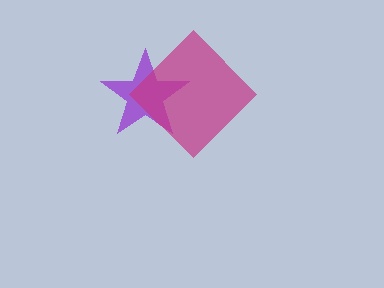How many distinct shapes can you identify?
There are 2 distinct shapes: a purple star, a magenta diamond.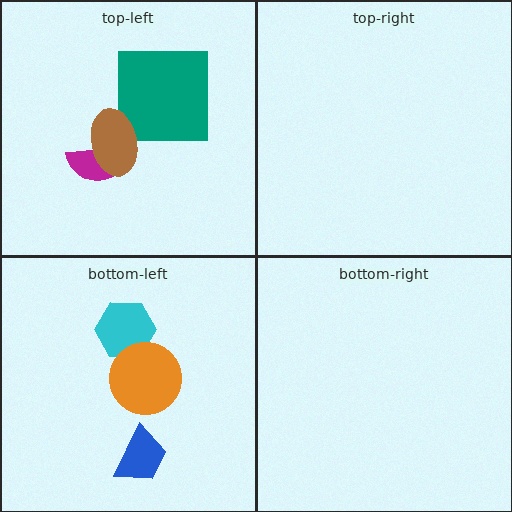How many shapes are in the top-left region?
3.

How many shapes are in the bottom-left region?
3.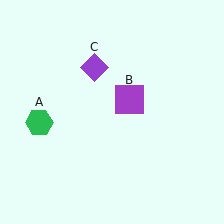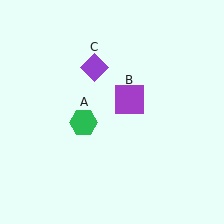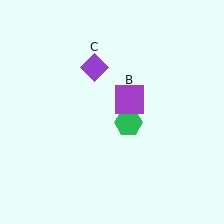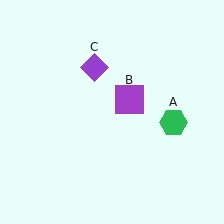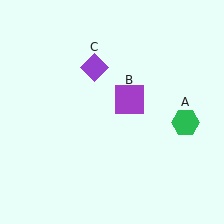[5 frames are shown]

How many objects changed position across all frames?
1 object changed position: green hexagon (object A).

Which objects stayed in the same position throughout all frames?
Purple square (object B) and purple diamond (object C) remained stationary.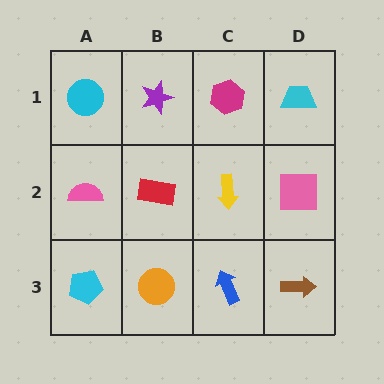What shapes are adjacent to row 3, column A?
A pink semicircle (row 2, column A), an orange circle (row 3, column B).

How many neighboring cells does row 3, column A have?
2.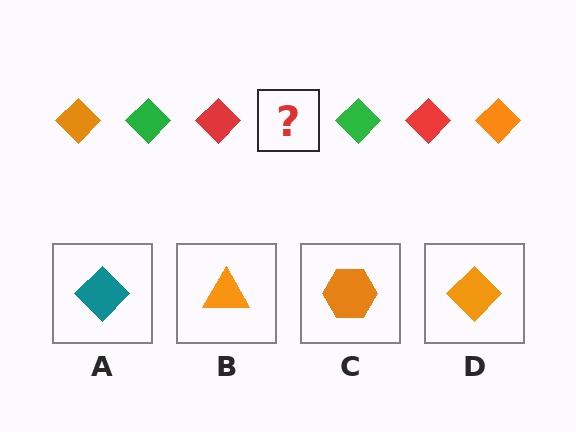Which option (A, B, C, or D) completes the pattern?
D.